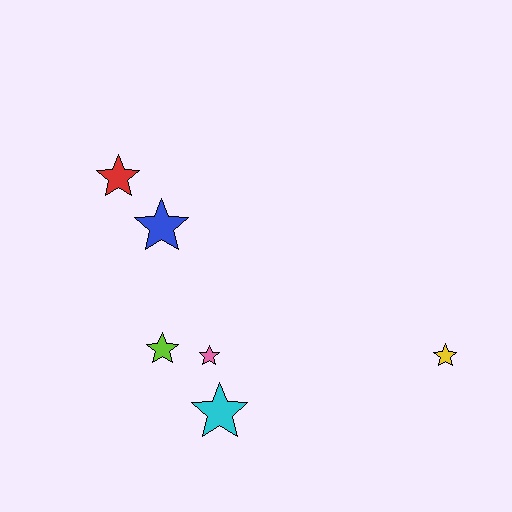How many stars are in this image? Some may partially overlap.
There are 6 stars.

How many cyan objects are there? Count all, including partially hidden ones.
There is 1 cyan object.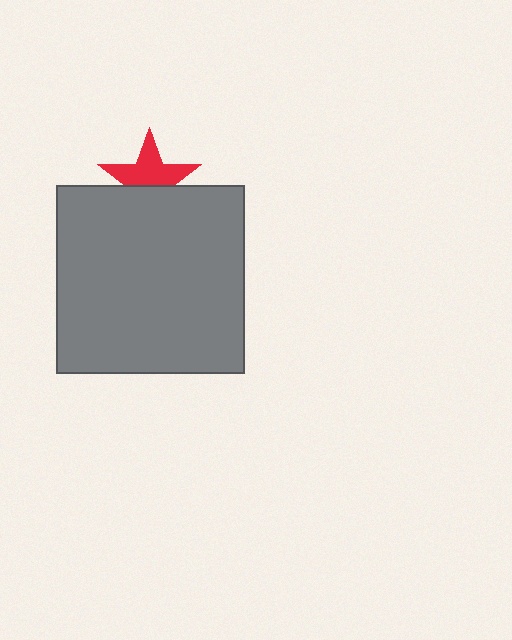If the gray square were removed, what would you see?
You would see the complete red star.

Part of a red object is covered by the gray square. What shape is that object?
It is a star.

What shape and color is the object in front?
The object in front is a gray square.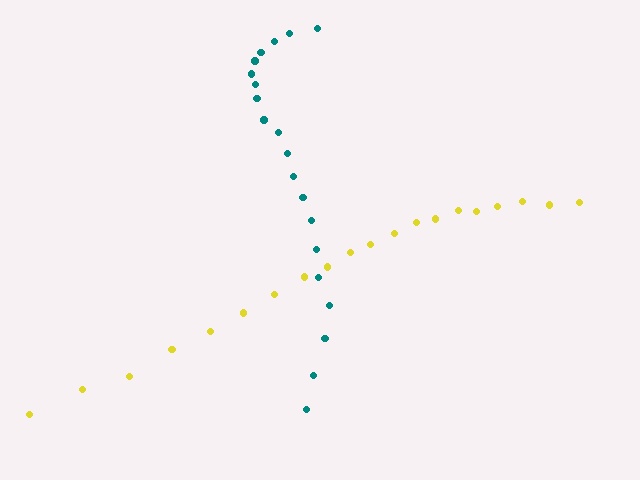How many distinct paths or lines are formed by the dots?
There are 2 distinct paths.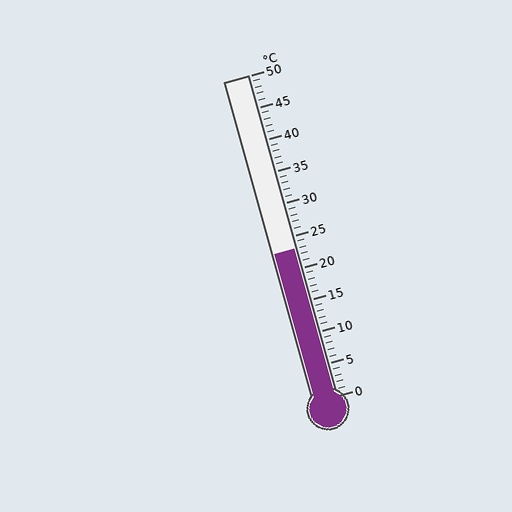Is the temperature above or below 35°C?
The temperature is below 35°C.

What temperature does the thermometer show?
The thermometer shows approximately 23°C.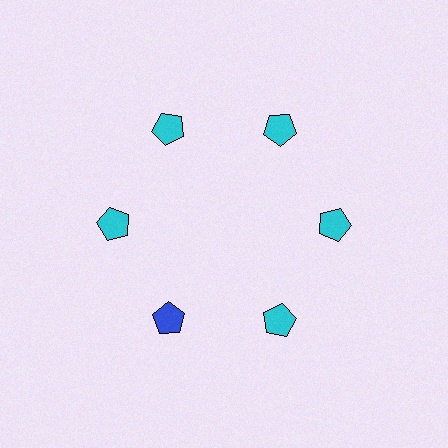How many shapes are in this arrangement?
There are 6 shapes arranged in a ring pattern.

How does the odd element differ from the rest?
It has a different color: blue instead of cyan.